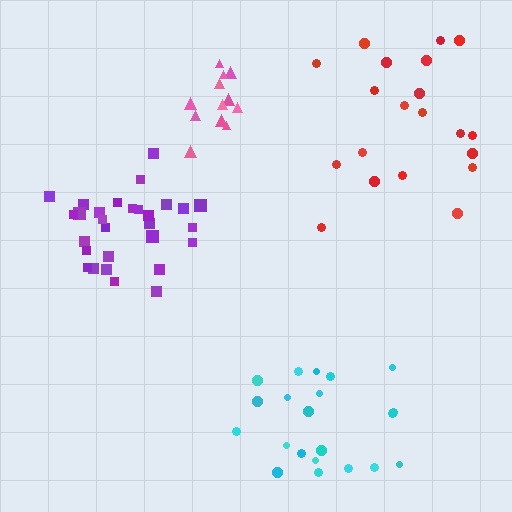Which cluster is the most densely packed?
Pink.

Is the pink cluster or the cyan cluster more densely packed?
Pink.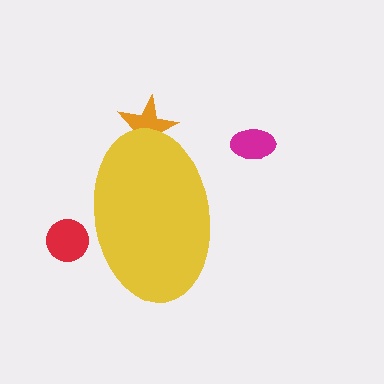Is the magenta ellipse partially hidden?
No, the magenta ellipse is fully visible.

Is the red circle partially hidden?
Yes, the red circle is partially hidden behind the yellow ellipse.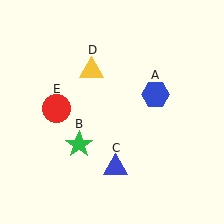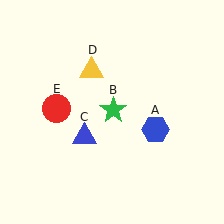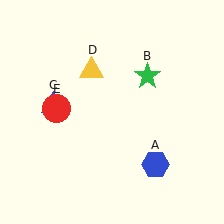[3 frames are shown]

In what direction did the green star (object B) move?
The green star (object B) moved up and to the right.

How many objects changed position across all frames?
3 objects changed position: blue hexagon (object A), green star (object B), blue triangle (object C).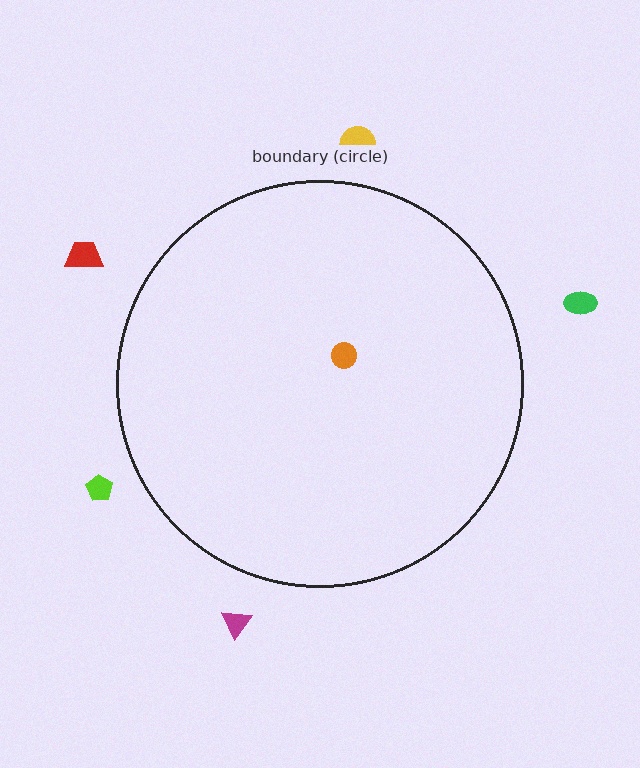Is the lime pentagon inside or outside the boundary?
Outside.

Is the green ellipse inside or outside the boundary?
Outside.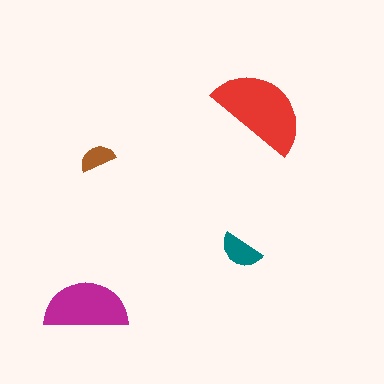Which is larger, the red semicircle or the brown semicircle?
The red one.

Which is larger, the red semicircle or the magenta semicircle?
The red one.